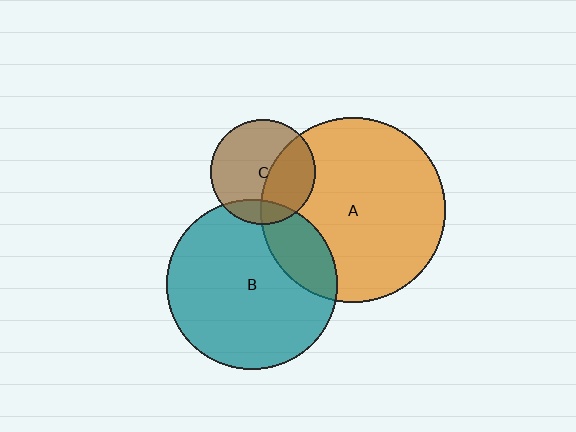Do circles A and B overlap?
Yes.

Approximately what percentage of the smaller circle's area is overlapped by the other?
Approximately 20%.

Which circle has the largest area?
Circle A (orange).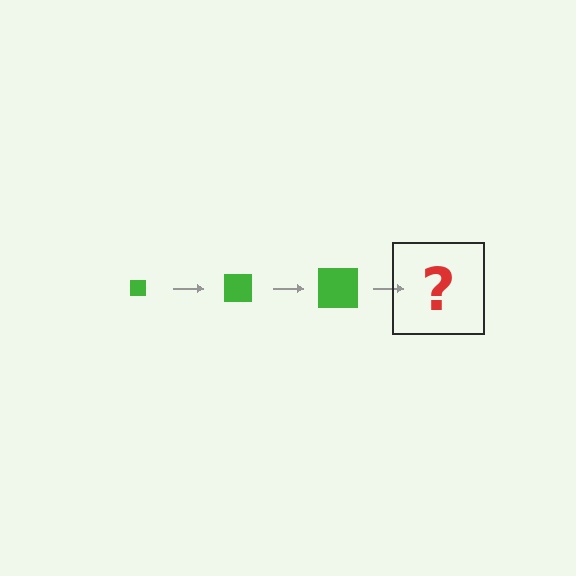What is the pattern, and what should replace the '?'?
The pattern is that the square gets progressively larger each step. The '?' should be a green square, larger than the previous one.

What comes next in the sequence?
The next element should be a green square, larger than the previous one.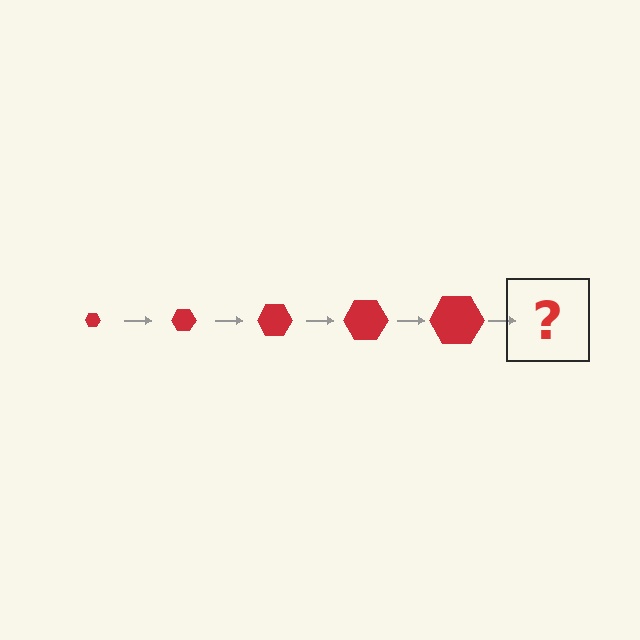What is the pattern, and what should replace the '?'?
The pattern is that the hexagon gets progressively larger each step. The '?' should be a red hexagon, larger than the previous one.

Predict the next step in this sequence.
The next step is a red hexagon, larger than the previous one.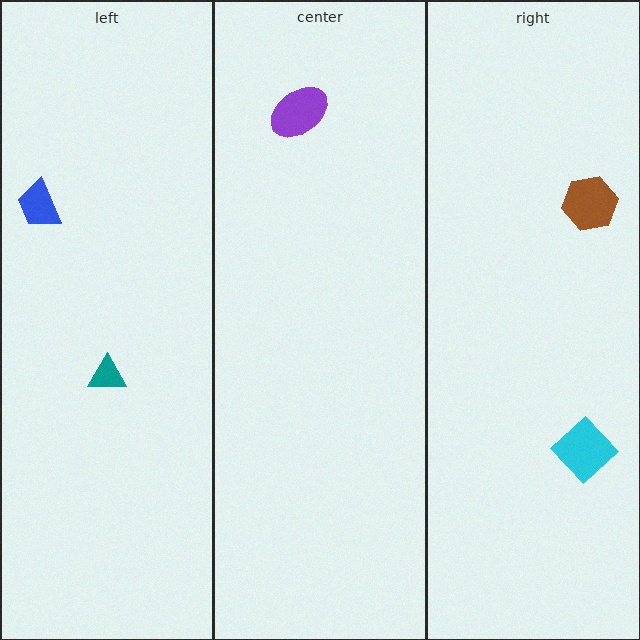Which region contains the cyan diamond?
The right region.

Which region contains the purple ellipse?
The center region.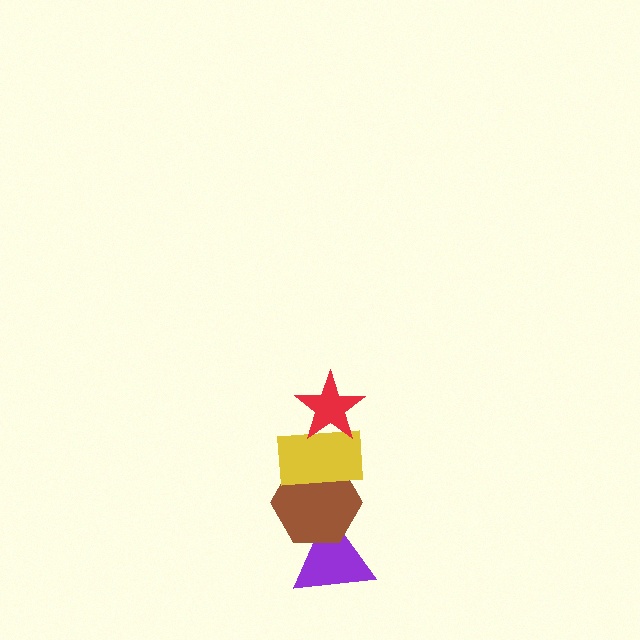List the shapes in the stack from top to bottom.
From top to bottom: the red star, the yellow rectangle, the brown hexagon, the purple triangle.